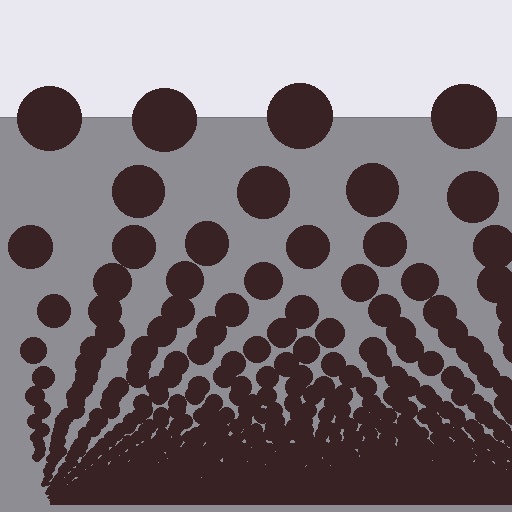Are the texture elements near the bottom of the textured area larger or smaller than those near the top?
Smaller. The gradient is inverted — elements near the bottom are smaller and denser.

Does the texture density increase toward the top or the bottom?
Density increases toward the bottom.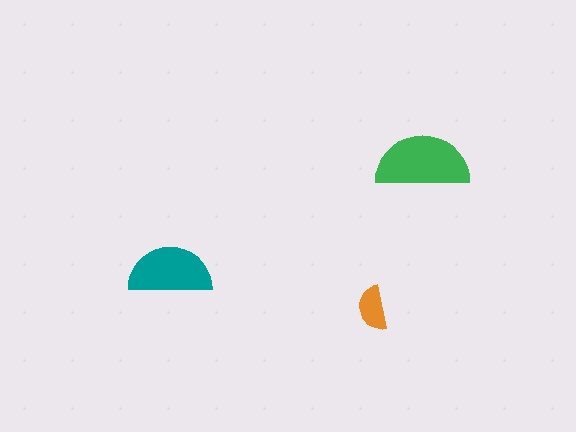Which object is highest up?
The green semicircle is topmost.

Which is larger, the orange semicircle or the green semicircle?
The green one.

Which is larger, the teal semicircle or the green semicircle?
The green one.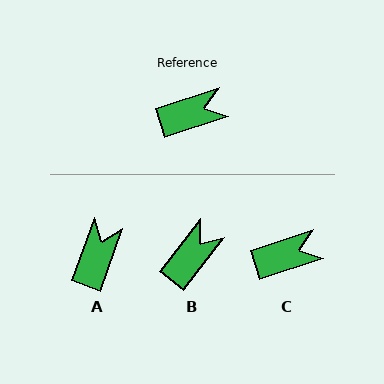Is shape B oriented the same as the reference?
No, it is off by about 34 degrees.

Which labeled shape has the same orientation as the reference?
C.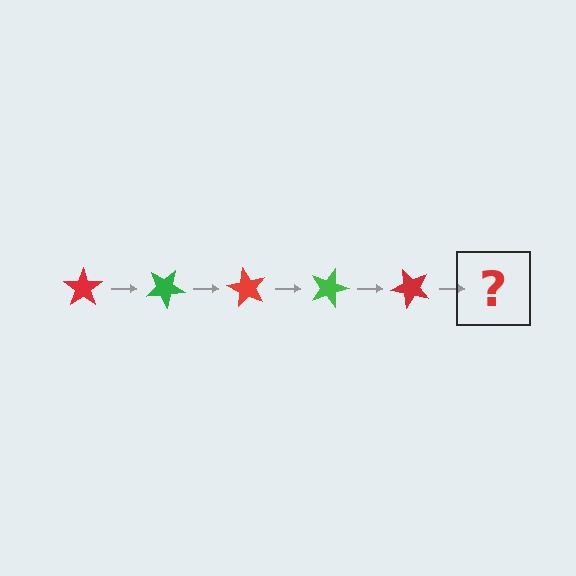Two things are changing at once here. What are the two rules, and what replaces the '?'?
The two rules are that it rotates 30 degrees each step and the color cycles through red and green. The '?' should be a green star, rotated 150 degrees from the start.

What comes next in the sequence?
The next element should be a green star, rotated 150 degrees from the start.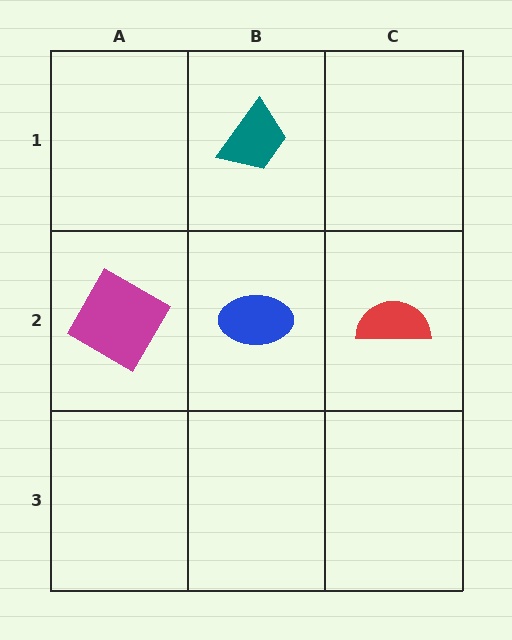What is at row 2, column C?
A red semicircle.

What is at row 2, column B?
A blue ellipse.